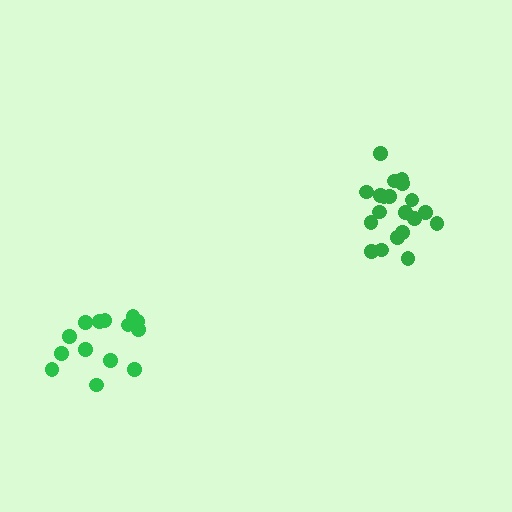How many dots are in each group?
Group 1: 20 dots, Group 2: 14 dots (34 total).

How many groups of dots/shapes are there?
There are 2 groups.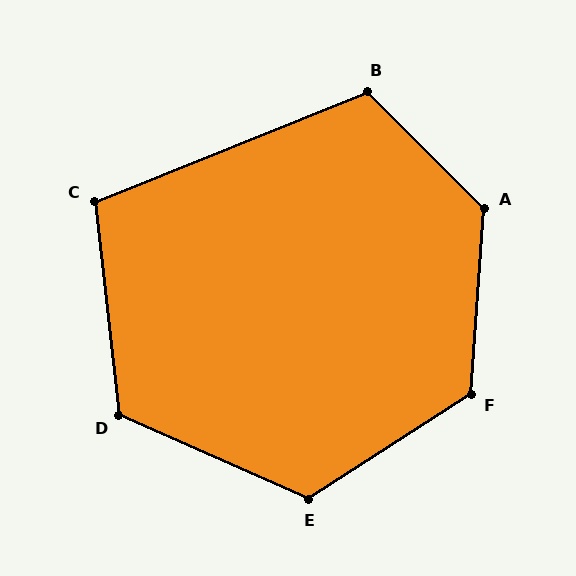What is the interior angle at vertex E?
Approximately 124 degrees (obtuse).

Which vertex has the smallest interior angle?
C, at approximately 106 degrees.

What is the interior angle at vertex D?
Approximately 120 degrees (obtuse).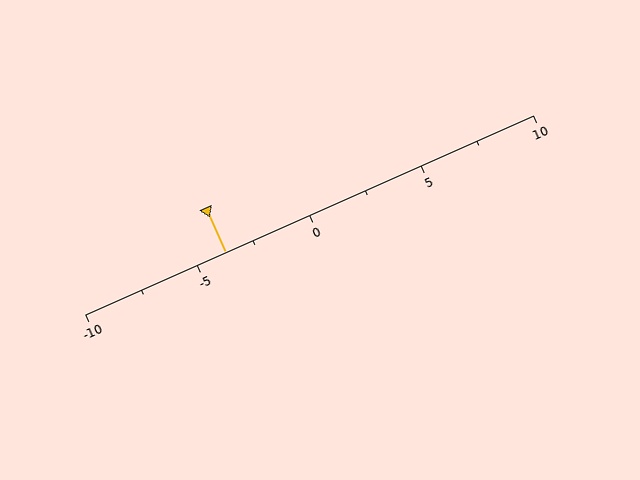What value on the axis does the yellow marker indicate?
The marker indicates approximately -3.8.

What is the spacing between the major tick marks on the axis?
The major ticks are spaced 5 apart.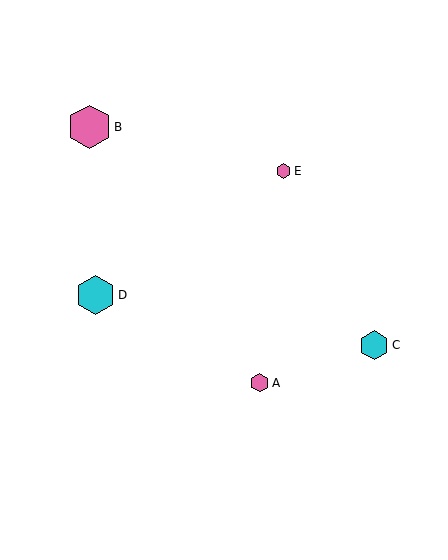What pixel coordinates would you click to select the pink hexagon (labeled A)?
Click at (260, 383) to select the pink hexagon A.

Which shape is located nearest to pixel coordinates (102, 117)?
The pink hexagon (labeled B) at (90, 127) is nearest to that location.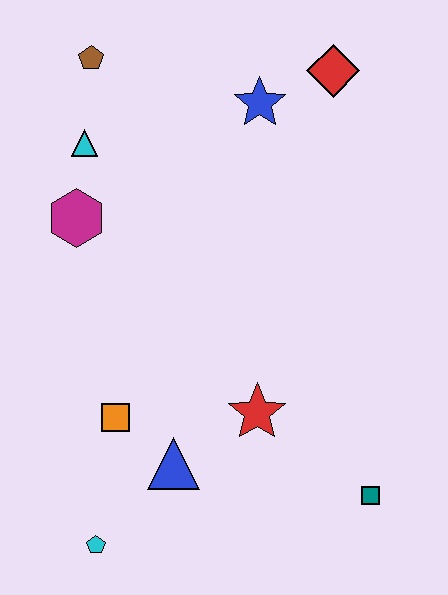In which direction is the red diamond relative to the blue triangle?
The red diamond is above the blue triangle.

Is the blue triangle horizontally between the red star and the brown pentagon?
Yes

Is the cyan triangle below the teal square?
No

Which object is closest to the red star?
The blue triangle is closest to the red star.